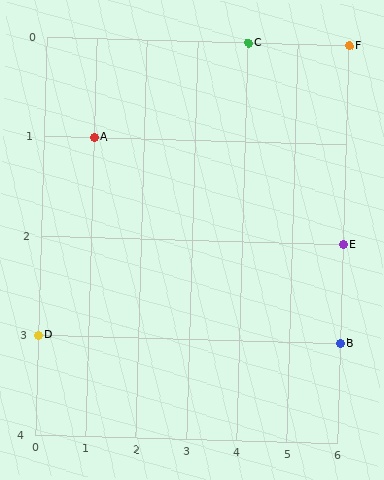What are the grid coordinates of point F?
Point F is at grid coordinates (6, 0).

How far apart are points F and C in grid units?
Points F and C are 2 columns apart.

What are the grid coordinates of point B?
Point B is at grid coordinates (6, 3).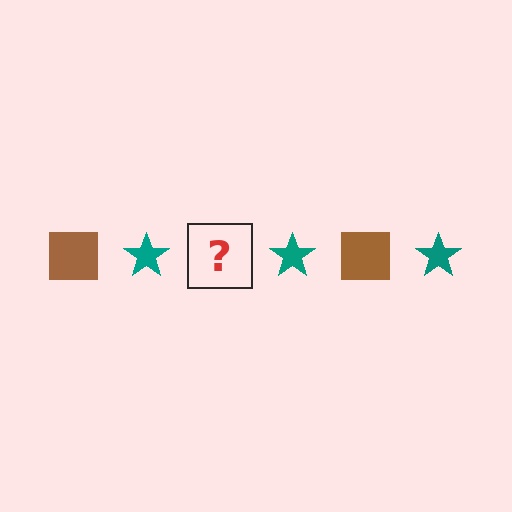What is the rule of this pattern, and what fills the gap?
The rule is that the pattern alternates between brown square and teal star. The gap should be filled with a brown square.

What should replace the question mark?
The question mark should be replaced with a brown square.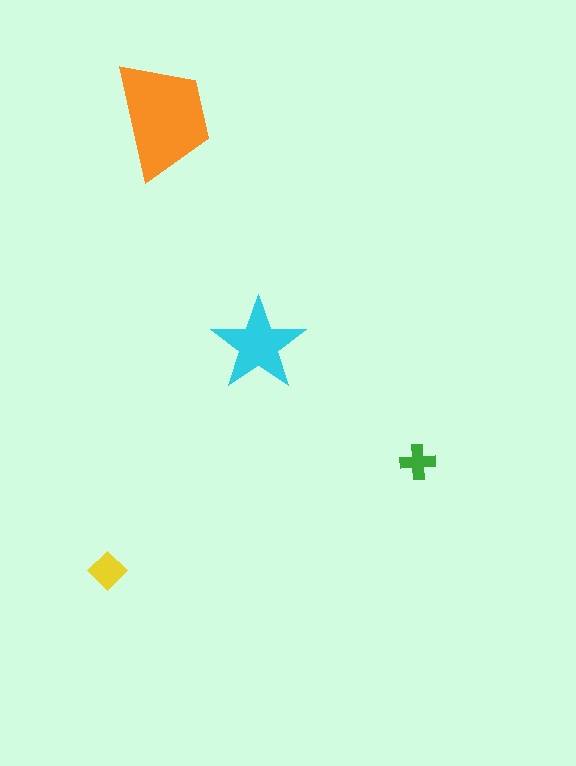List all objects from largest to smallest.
The orange trapezoid, the cyan star, the yellow diamond, the green cross.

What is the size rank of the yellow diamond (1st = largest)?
3rd.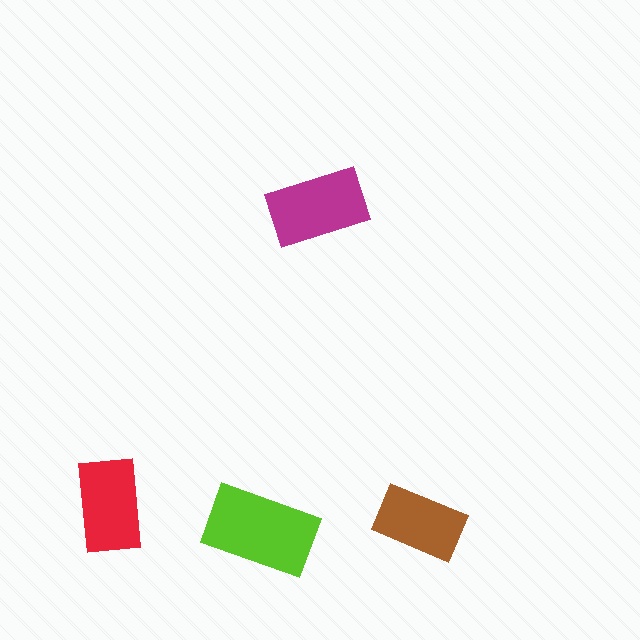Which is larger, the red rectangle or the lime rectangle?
The lime one.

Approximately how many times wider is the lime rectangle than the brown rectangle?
About 1.5 times wider.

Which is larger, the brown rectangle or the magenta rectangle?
The magenta one.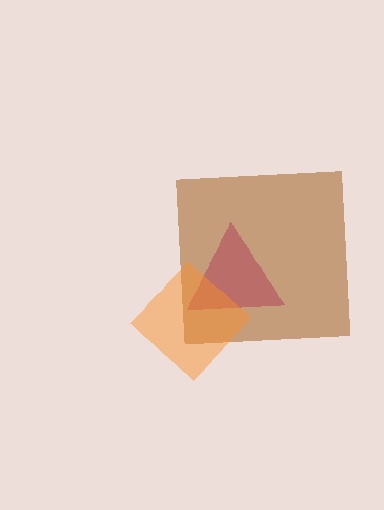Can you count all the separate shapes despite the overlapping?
Yes, there are 3 separate shapes.